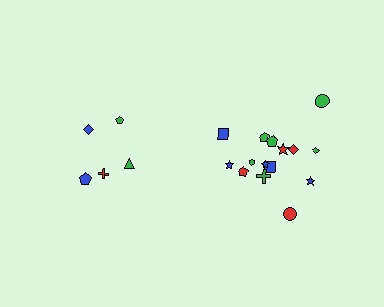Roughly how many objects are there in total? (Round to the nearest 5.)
Roughly 20 objects in total.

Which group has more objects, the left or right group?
The right group.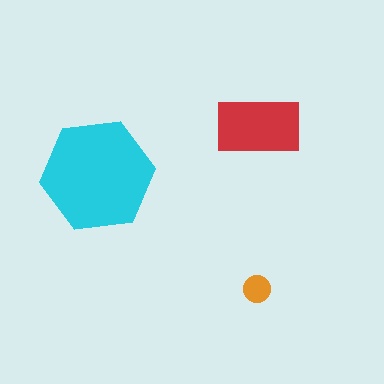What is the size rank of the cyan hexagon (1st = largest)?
1st.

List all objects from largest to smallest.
The cyan hexagon, the red rectangle, the orange circle.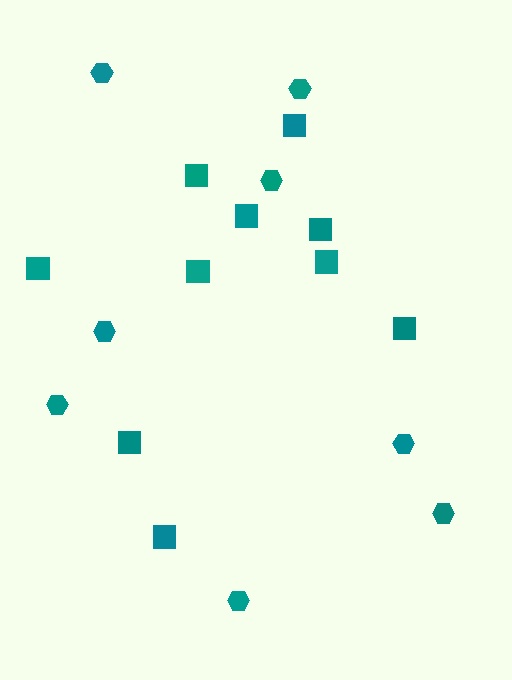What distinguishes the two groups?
There are 2 groups: one group of squares (10) and one group of hexagons (8).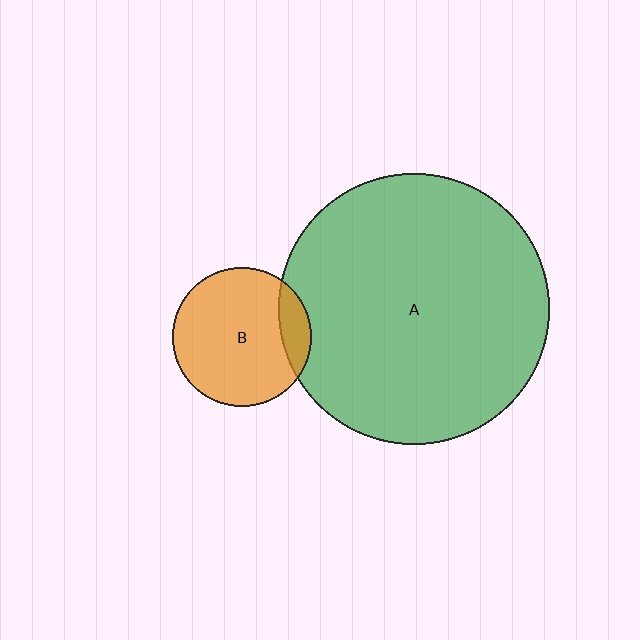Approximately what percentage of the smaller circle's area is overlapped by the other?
Approximately 15%.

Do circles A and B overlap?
Yes.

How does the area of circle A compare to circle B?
Approximately 3.8 times.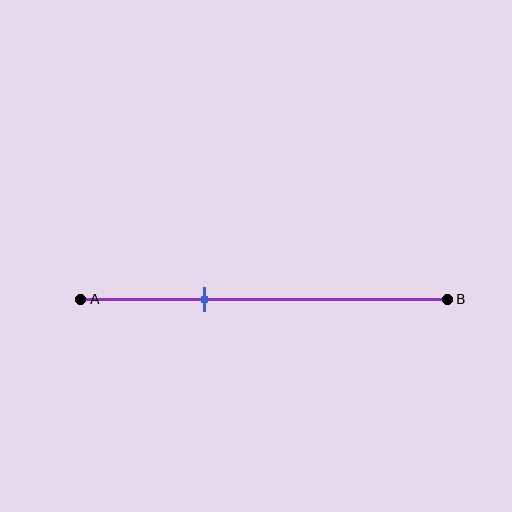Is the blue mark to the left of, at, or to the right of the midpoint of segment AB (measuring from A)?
The blue mark is to the left of the midpoint of segment AB.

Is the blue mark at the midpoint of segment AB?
No, the mark is at about 35% from A, not at the 50% midpoint.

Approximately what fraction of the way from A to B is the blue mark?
The blue mark is approximately 35% of the way from A to B.